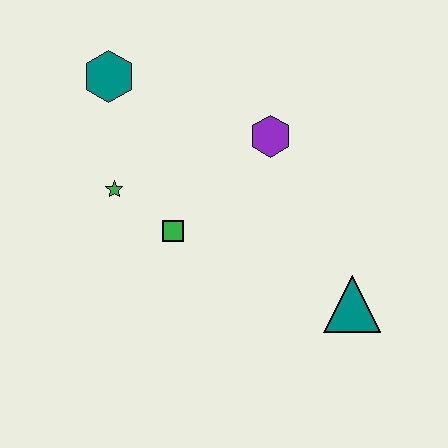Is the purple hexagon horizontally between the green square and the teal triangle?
Yes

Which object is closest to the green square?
The green star is closest to the green square.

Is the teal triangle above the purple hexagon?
No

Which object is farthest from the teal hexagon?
The teal triangle is farthest from the teal hexagon.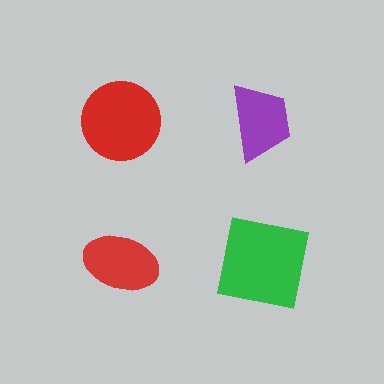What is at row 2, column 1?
A red ellipse.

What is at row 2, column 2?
A green square.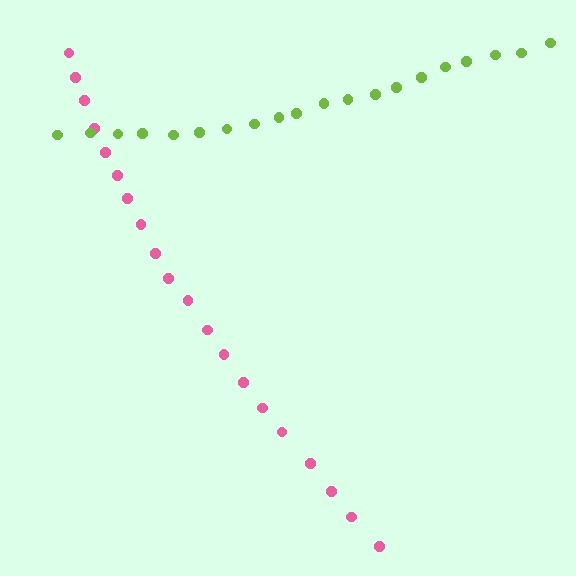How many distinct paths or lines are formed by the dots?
There are 2 distinct paths.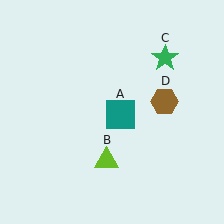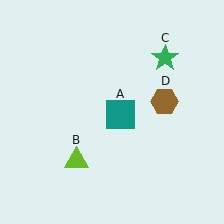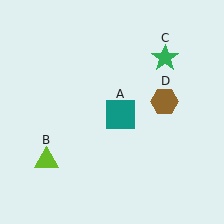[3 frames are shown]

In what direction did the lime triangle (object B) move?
The lime triangle (object B) moved left.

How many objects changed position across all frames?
1 object changed position: lime triangle (object B).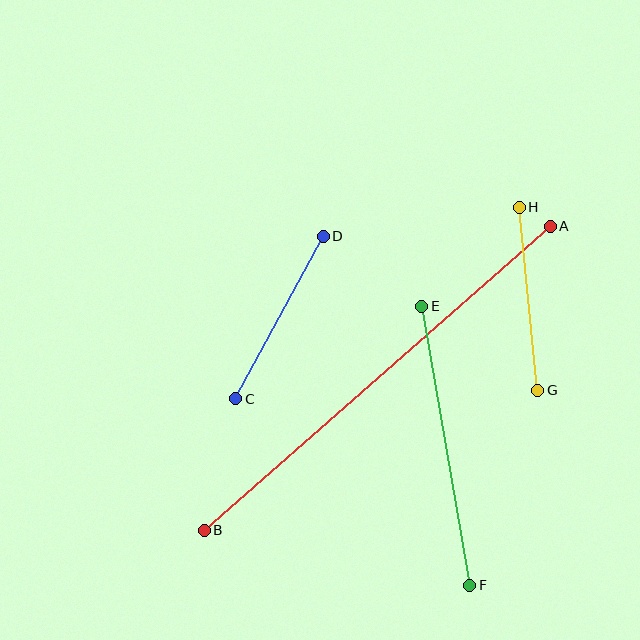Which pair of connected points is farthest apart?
Points A and B are farthest apart.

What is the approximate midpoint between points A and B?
The midpoint is at approximately (377, 378) pixels.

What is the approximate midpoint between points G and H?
The midpoint is at approximately (528, 299) pixels.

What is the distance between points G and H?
The distance is approximately 184 pixels.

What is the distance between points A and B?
The distance is approximately 460 pixels.